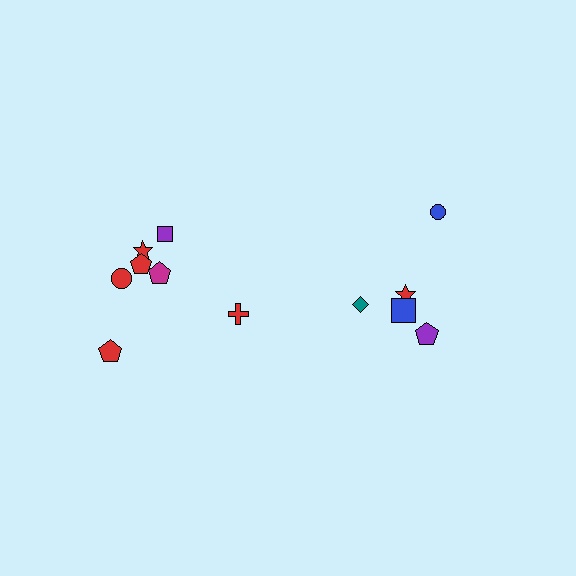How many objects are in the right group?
There are 5 objects.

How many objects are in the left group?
There are 7 objects.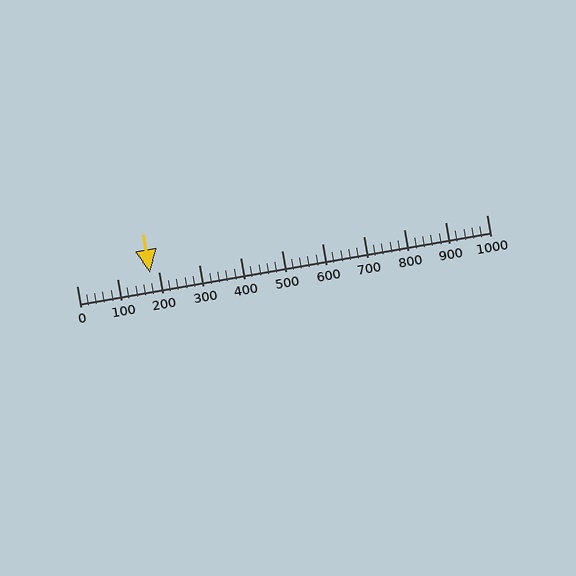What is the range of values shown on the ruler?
The ruler shows values from 0 to 1000.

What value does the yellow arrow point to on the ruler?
The yellow arrow points to approximately 180.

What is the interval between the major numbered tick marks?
The major tick marks are spaced 100 units apart.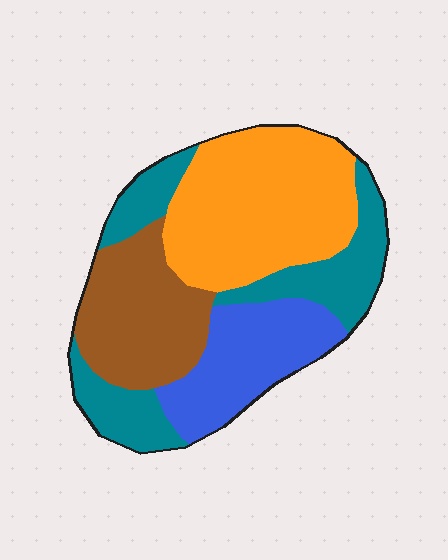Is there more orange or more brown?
Orange.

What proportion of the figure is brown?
Brown takes up about one fifth (1/5) of the figure.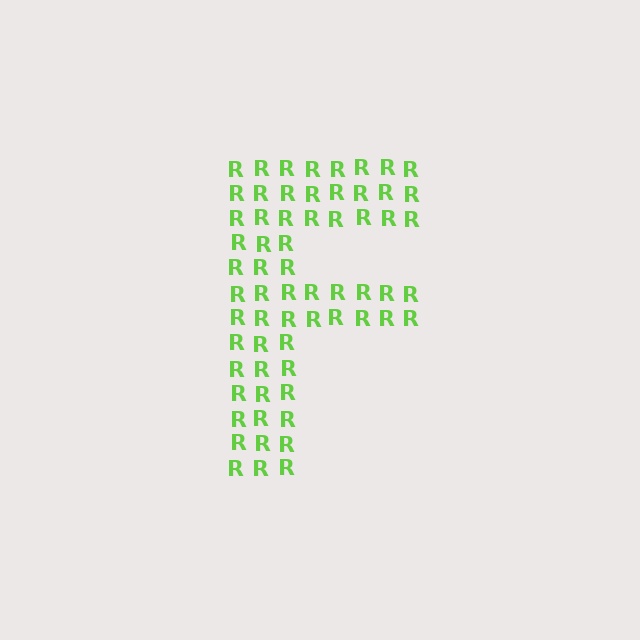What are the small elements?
The small elements are letter R's.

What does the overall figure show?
The overall figure shows the letter F.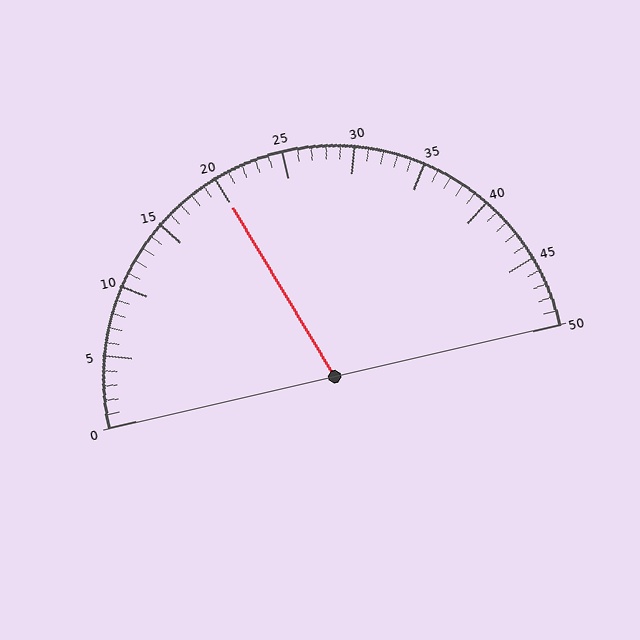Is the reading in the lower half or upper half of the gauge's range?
The reading is in the lower half of the range (0 to 50).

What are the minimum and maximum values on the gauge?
The gauge ranges from 0 to 50.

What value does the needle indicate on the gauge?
The needle indicates approximately 20.